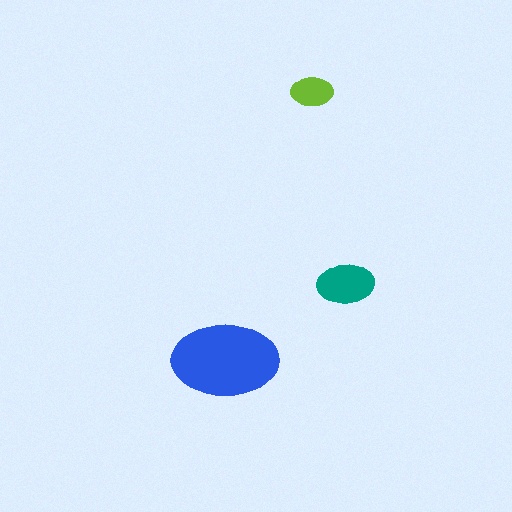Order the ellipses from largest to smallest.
the blue one, the teal one, the lime one.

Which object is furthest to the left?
The blue ellipse is leftmost.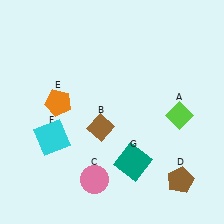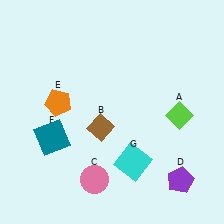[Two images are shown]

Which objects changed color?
D changed from brown to purple. F changed from cyan to teal. G changed from teal to cyan.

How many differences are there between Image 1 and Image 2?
There are 3 differences between the two images.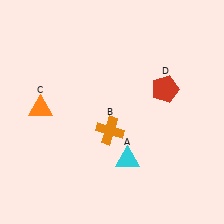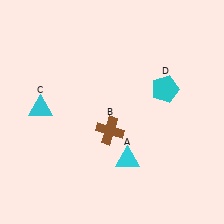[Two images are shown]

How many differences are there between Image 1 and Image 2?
There are 3 differences between the two images.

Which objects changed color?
B changed from orange to brown. C changed from orange to cyan. D changed from red to cyan.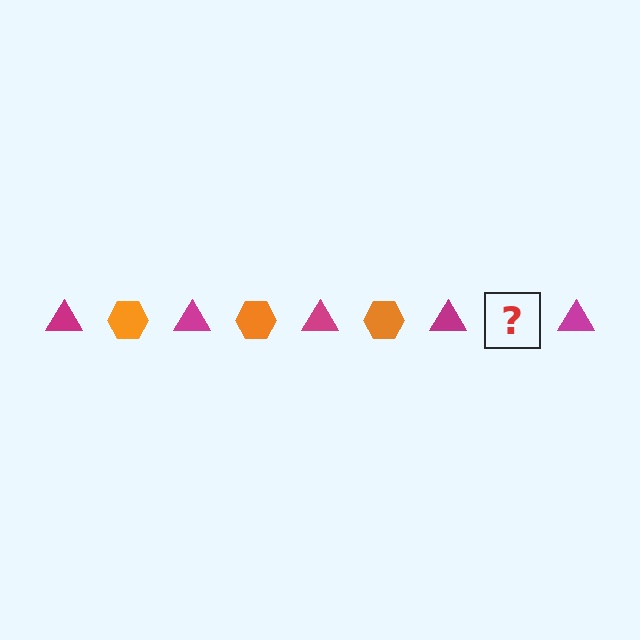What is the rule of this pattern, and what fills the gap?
The rule is that the pattern alternates between magenta triangle and orange hexagon. The gap should be filled with an orange hexagon.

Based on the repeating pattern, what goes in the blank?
The blank should be an orange hexagon.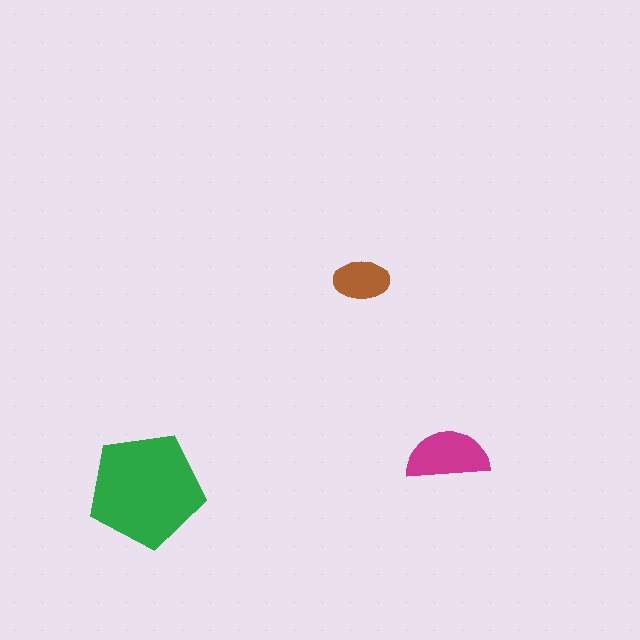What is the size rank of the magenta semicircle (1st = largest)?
2nd.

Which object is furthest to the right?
The magenta semicircle is rightmost.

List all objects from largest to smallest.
The green pentagon, the magenta semicircle, the brown ellipse.